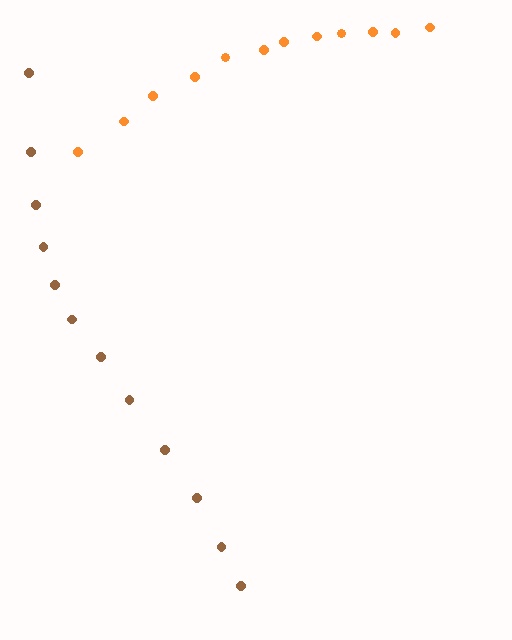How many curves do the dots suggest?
There are 2 distinct paths.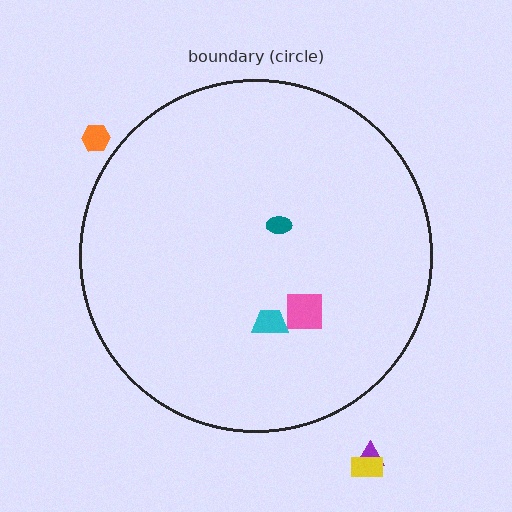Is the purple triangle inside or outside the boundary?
Outside.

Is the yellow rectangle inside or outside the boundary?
Outside.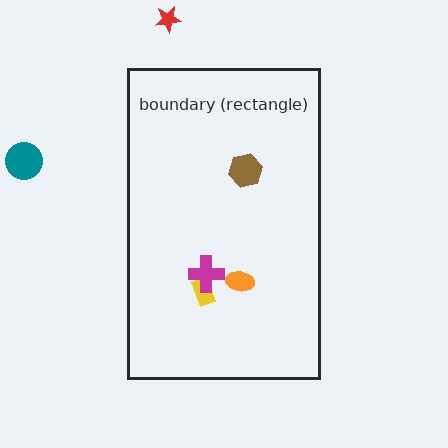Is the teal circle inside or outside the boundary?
Outside.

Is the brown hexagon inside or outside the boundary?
Inside.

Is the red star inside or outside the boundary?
Outside.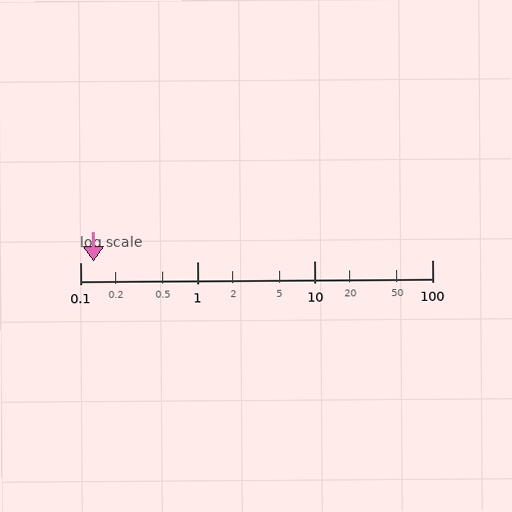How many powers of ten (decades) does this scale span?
The scale spans 3 decades, from 0.1 to 100.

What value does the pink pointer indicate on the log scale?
The pointer indicates approximately 0.13.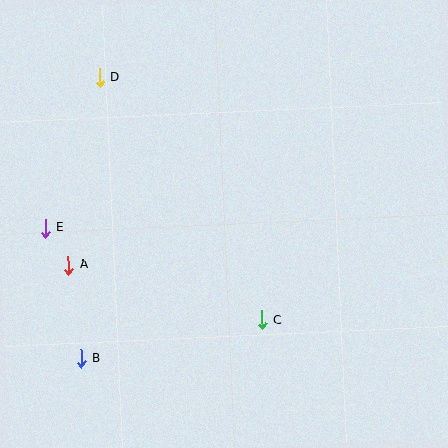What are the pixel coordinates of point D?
Point D is at (99, 78).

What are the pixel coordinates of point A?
Point A is at (69, 265).